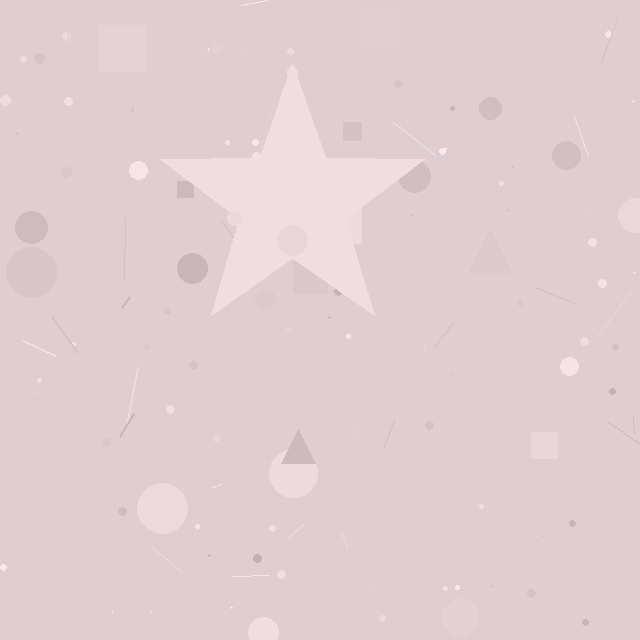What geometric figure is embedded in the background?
A star is embedded in the background.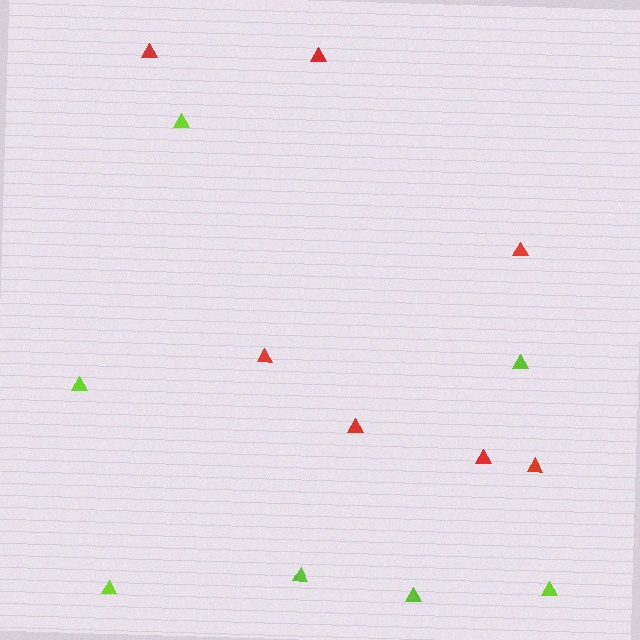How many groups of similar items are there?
There are 2 groups: one group of red triangles (7) and one group of lime triangles (7).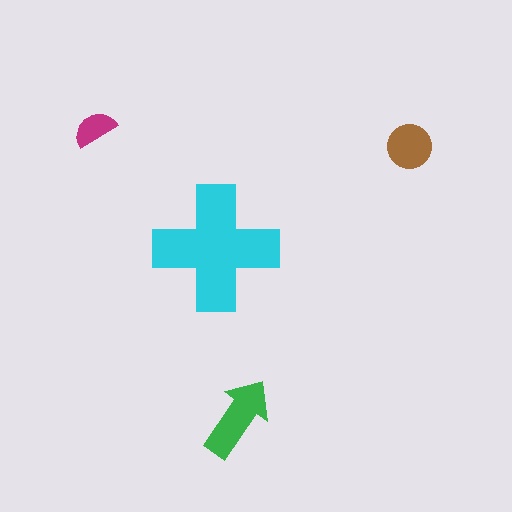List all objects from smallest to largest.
The magenta semicircle, the brown circle, the green arrow, the cyan cross.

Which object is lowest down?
The green arrow is bottommost.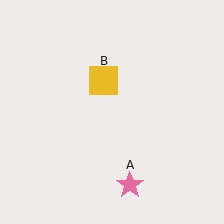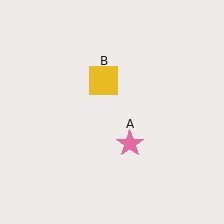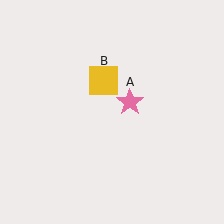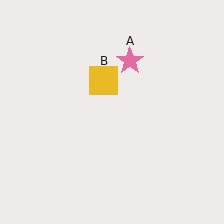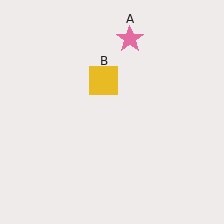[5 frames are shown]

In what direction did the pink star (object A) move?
The pink star (object A) moved up.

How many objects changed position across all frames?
1 object changed position: pink star (object A).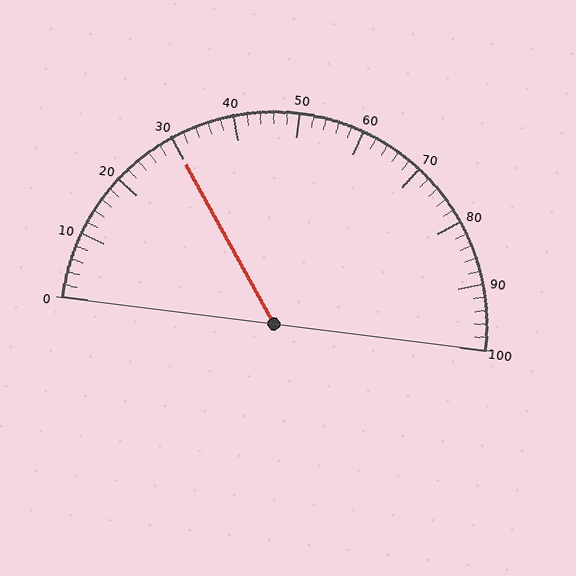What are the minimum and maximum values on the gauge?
The gauge ranges from 0 to 100.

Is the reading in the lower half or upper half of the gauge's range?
The reading is in the lower half of the range (0 to 100).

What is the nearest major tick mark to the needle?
The nearest major tick mark is 30.